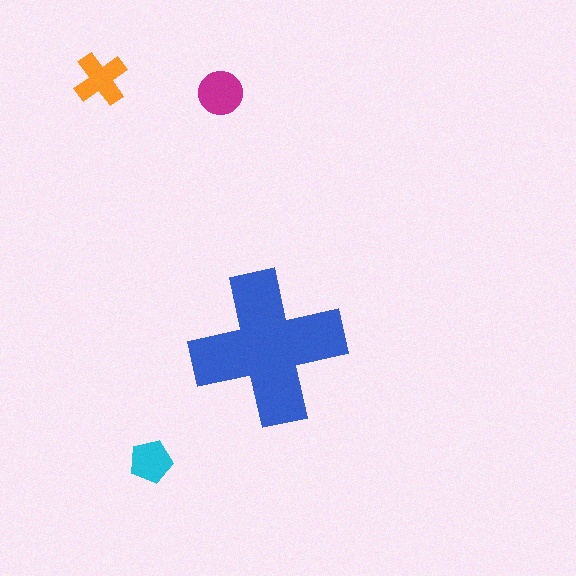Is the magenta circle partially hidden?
No, the magenta circle is fully visible.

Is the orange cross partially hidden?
No, the orange cross is fully visible.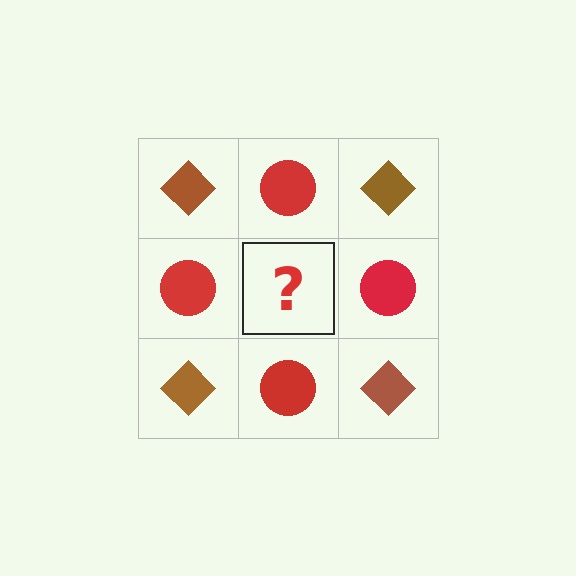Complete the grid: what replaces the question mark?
The question mark should be replaced with a brown diamond.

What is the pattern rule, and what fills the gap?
The rule is that it alternates brown diamond and red circle in a checkerboard pattern. The gap should be filled with a brown diamond.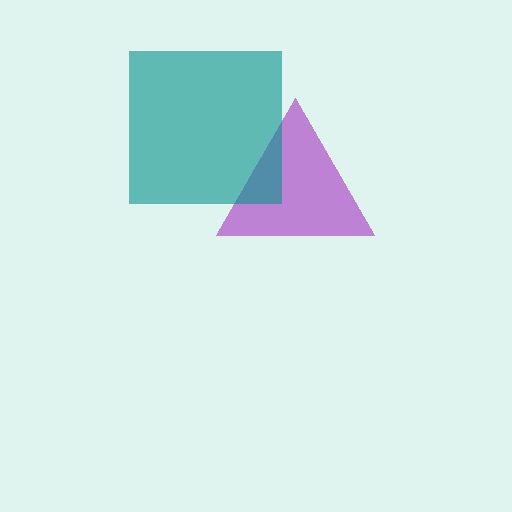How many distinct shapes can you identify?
There are 2 distinct shapes: a purple triangle, a teal square.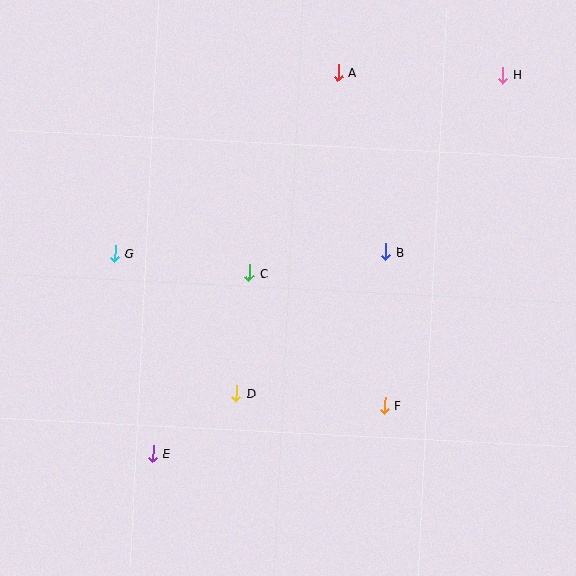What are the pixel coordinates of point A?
Point A is at (338, 73).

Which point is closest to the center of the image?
Point C at (249, 273) is closest to the center.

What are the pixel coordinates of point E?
Point E is at (153, 454).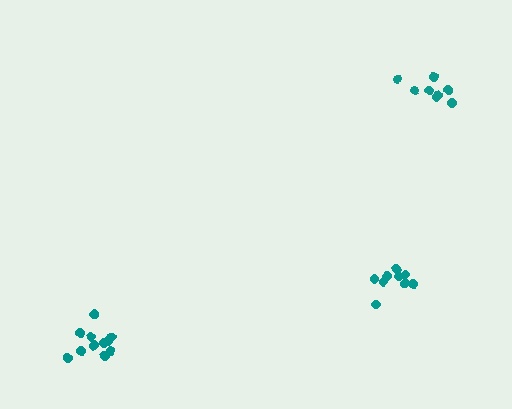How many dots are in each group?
Group 1: 12 dots, Group 2: 9 dots, Group 3: 8 dots (29 total).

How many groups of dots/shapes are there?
There are 3 groups.